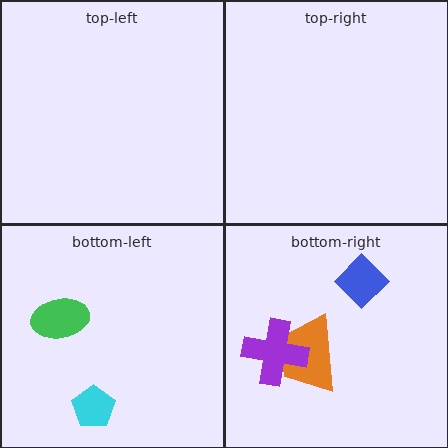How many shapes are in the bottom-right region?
3.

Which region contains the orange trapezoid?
The bottom-right region.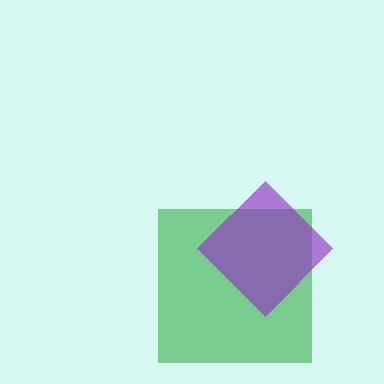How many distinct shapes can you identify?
There are 2 distinct shapes: a green square, a purple diamond.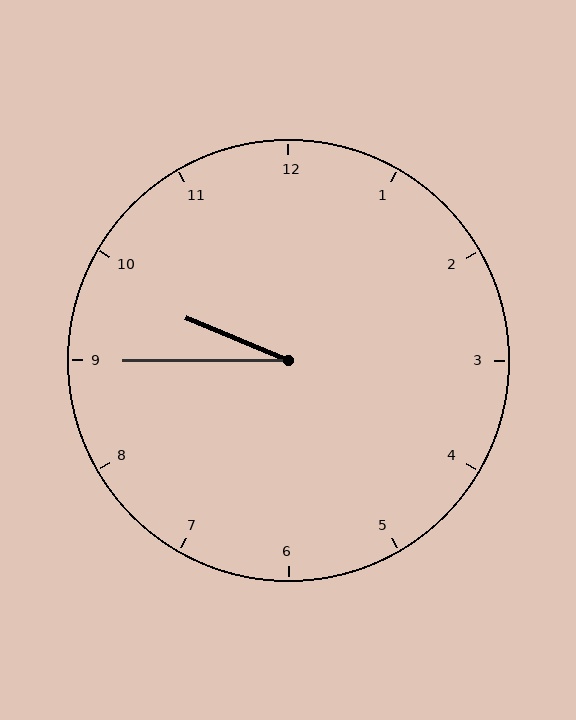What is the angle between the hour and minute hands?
Approximately 22 degrees.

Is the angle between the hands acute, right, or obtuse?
It is acute.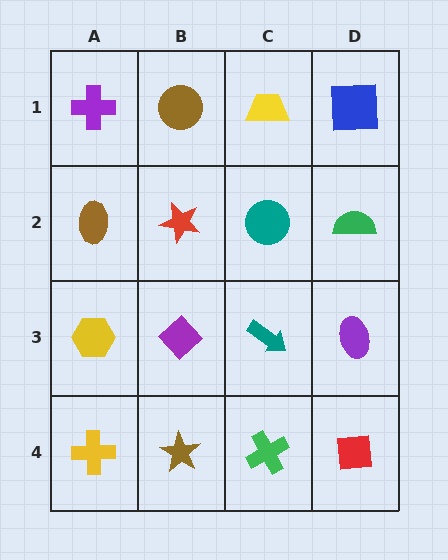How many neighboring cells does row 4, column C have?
3.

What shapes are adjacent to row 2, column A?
A purple cross (row 1, column A), a yellow hexagon (row 3, column A), a red star (row 2, column B).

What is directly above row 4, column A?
A yellow hexagon.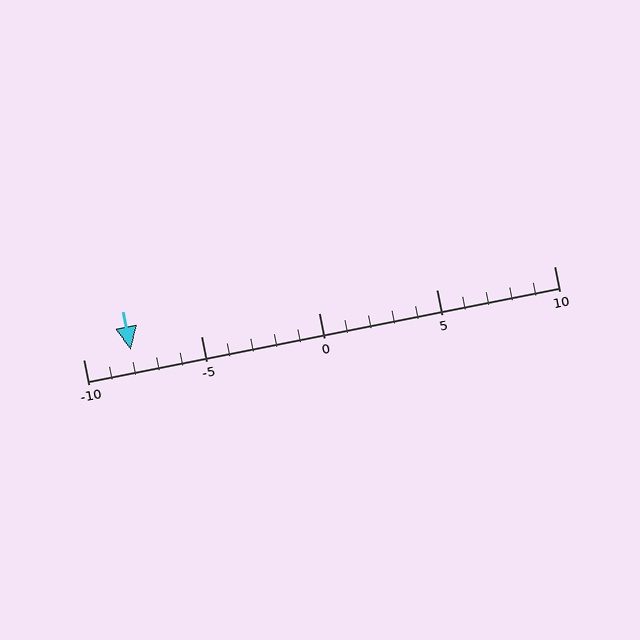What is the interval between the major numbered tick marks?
The major tick marks are spaced 5 units apart.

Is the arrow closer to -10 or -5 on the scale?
The arrow is closer to -10.